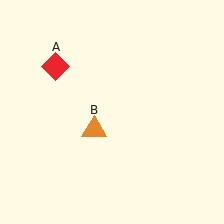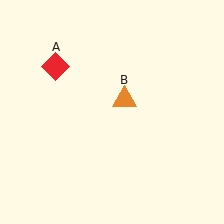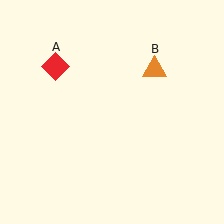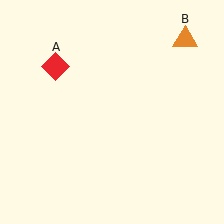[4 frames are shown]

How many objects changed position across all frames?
1 object changed position: orange triangle (object B).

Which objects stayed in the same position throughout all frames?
Red diamond (object A) remained stationary.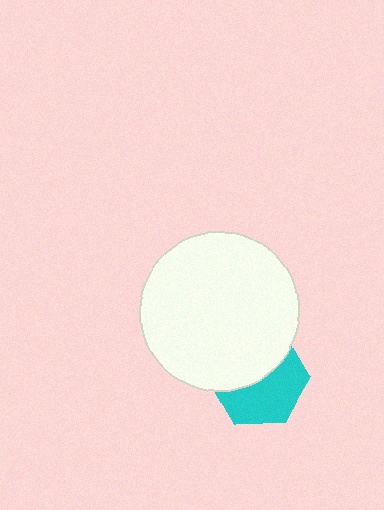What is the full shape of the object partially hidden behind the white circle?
The partially hidden object is a cyan hexagon.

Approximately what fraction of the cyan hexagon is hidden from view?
Roughly 49% of the cyan hexagon is hidden behind the white circle.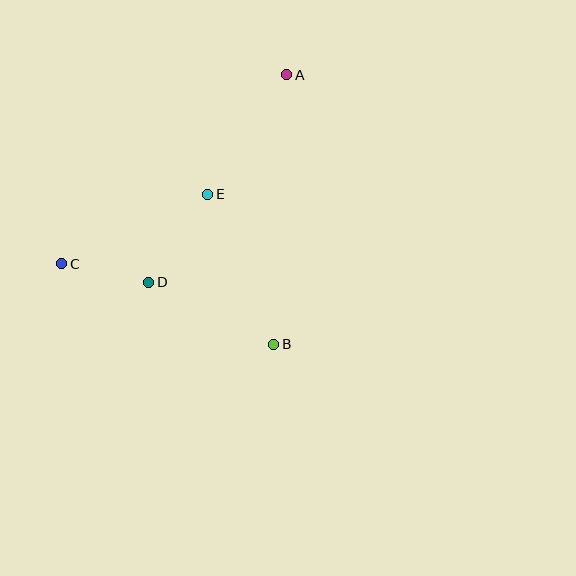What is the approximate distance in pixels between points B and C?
The distance between B and C is approximately 227 pixels.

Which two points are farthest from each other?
Points A and C are farthest from each other.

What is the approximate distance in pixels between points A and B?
The distance between A and B is approximately 270 pixels.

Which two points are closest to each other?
Points C and D are closest to each other.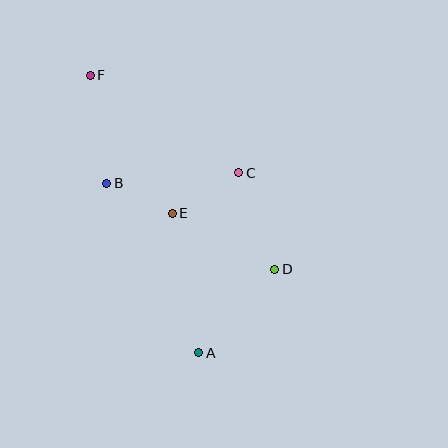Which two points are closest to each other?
Points B and E are closest to each other.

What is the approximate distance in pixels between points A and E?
The distance between A and E is approximately 142 pixels.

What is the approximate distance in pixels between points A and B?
The distance between A and B is approximately 193 pixels.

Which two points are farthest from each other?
Points A and F are farthest from each other.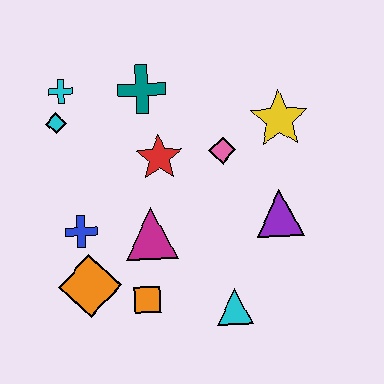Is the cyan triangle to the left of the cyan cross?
No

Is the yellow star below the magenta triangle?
No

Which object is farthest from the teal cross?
The cyan triangle is farthest from the teal cross.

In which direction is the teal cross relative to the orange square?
The teal cross is above the orange square.